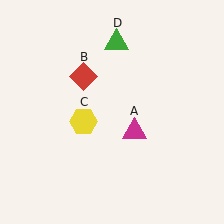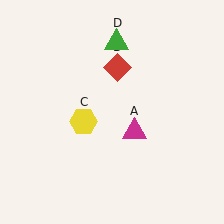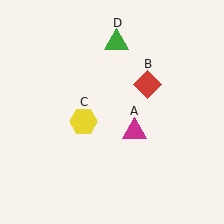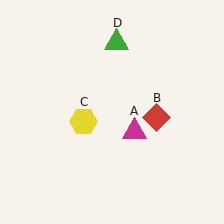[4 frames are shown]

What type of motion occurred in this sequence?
The red diamond (object B) rotated clockwise around the center of the scene.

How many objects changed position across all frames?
1 object changed position: red diamond (object B).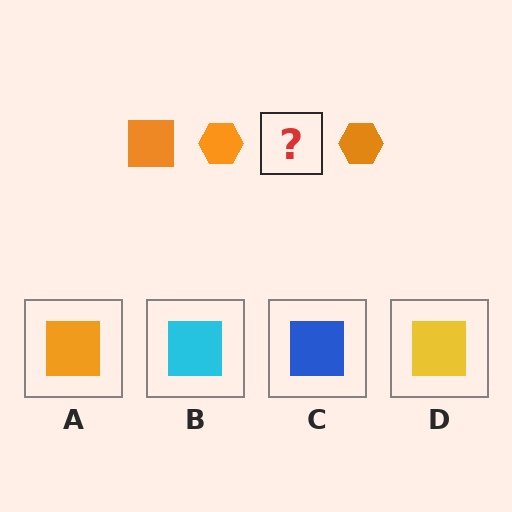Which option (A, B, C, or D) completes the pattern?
A.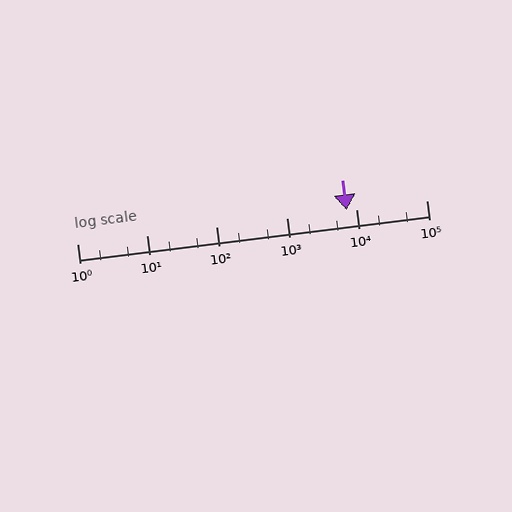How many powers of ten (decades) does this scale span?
The scale spans 5 decades, from 1 to 100000.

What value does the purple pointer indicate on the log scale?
The pointer indicates approximately 7200.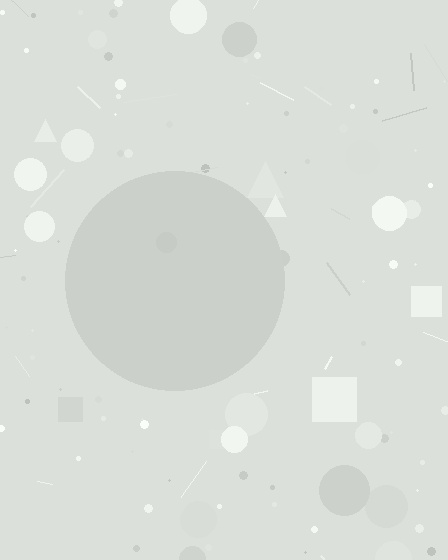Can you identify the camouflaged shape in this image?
The camouflaged shape is a circle.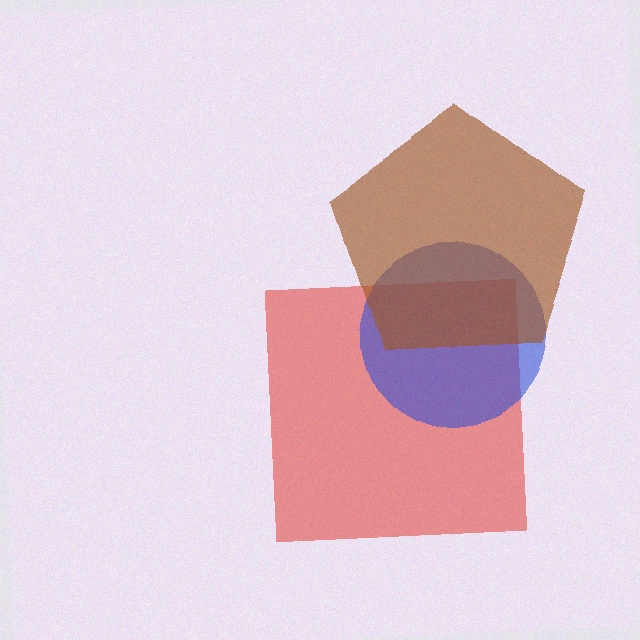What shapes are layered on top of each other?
The layered shapes are: a red square, a blue circle, a brown pentagon.